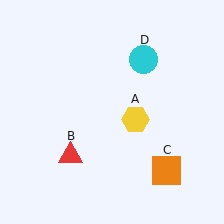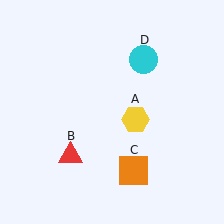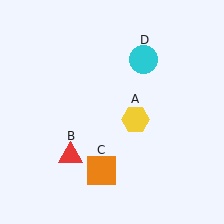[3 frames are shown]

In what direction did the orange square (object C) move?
The orange square (object C) moved left.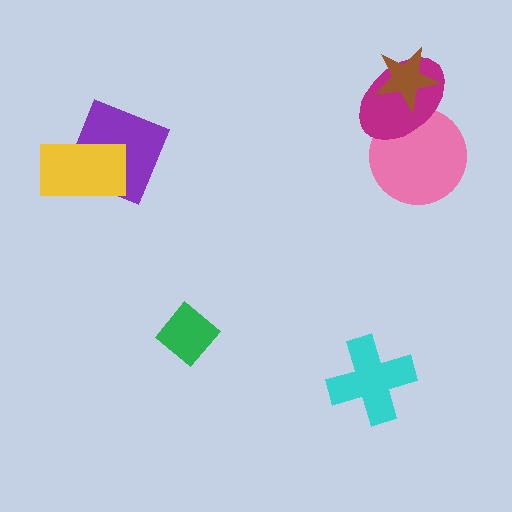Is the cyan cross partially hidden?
No, no other shape covers it.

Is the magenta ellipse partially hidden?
Yes, it is partially covered by another shape.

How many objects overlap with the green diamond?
0 objects overlap with the green diamond.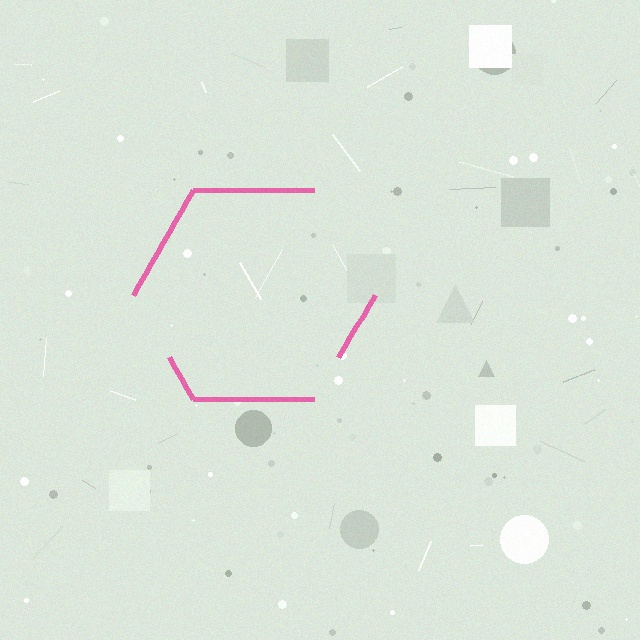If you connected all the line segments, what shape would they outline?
They would outline a hexagon.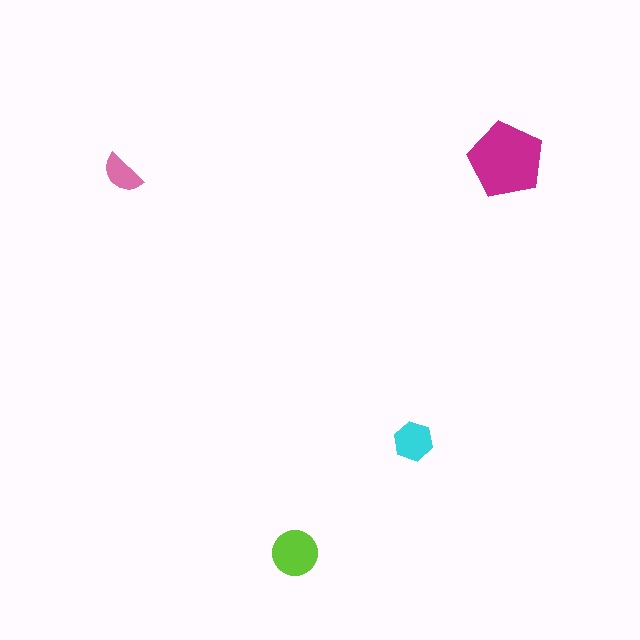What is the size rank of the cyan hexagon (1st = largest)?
3rd.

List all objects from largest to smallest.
The magenta pentagon, the lime circle, the cyan hexagon, the pink semicircle.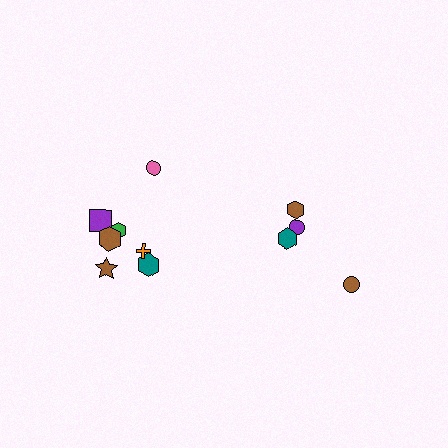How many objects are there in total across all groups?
There are 11 objects.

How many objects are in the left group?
There are 7 objects.